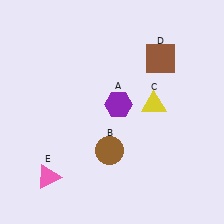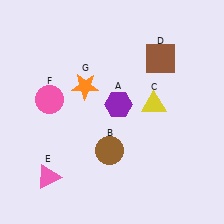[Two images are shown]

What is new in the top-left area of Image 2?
An orange star (G) was added in the top-left area of Image 2.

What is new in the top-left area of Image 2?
A pink circle (F) was added in the top-left area of Image 2.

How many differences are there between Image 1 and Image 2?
There are 2 differences between the two images.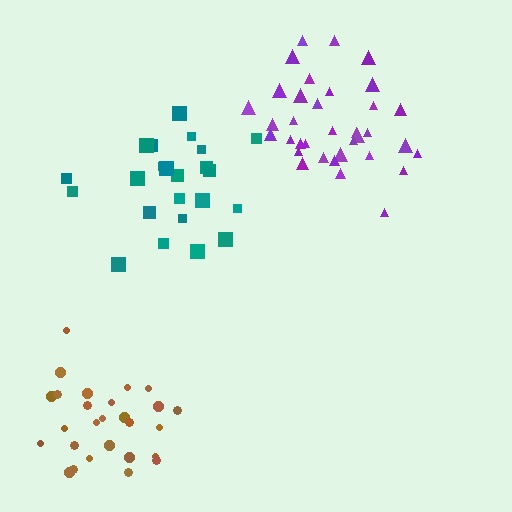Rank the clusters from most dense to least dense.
brown, purple, teal.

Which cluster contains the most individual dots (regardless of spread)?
Purple (35).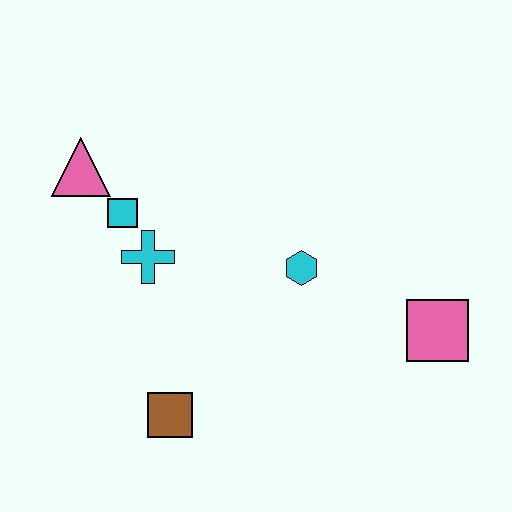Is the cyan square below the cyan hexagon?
No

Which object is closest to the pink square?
The cyan hexagon is closest to the pink square.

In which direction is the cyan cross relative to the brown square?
The cyan cross is above the brown square.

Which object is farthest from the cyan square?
The pink square is farthest from the cyan square.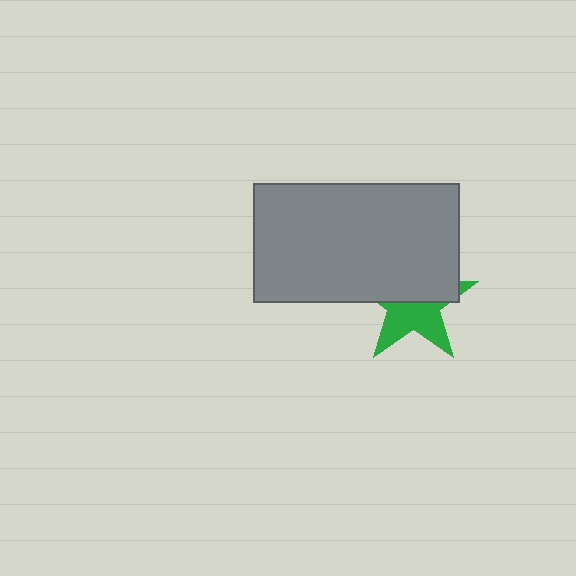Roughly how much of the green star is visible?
About half of it is visible (roughly 48%).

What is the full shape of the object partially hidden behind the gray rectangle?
The partially hidden object is a green star.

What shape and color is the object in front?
The object in front is a gray rectangle.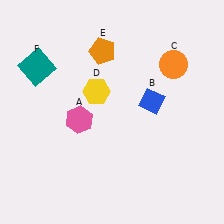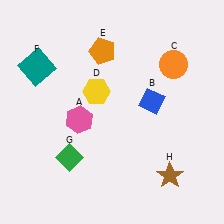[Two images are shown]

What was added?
A green diamond (G), a brown star (H) were added in Image 2.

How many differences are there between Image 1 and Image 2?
There are 2 differences between the two images.